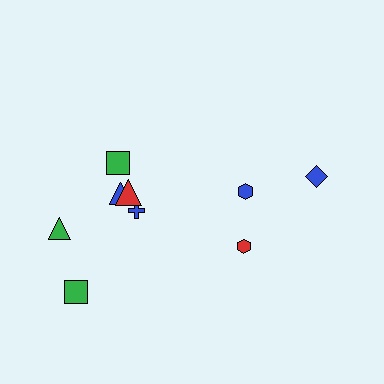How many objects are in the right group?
There are 3 objects.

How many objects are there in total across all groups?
There are 9 objects.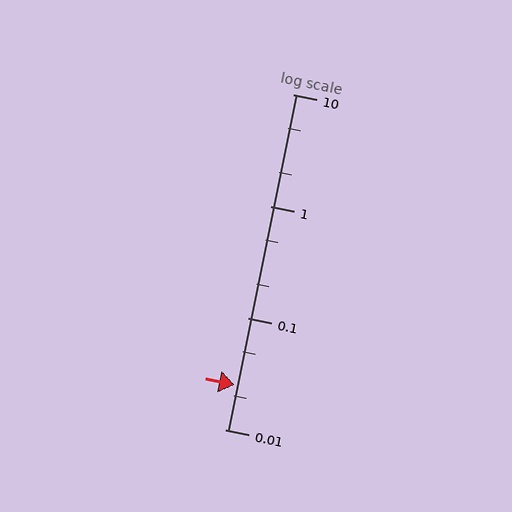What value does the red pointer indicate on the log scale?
The pointer indicates approximately 0.025.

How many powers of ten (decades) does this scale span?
The scale spans 3 decades, from 0.01 to 10.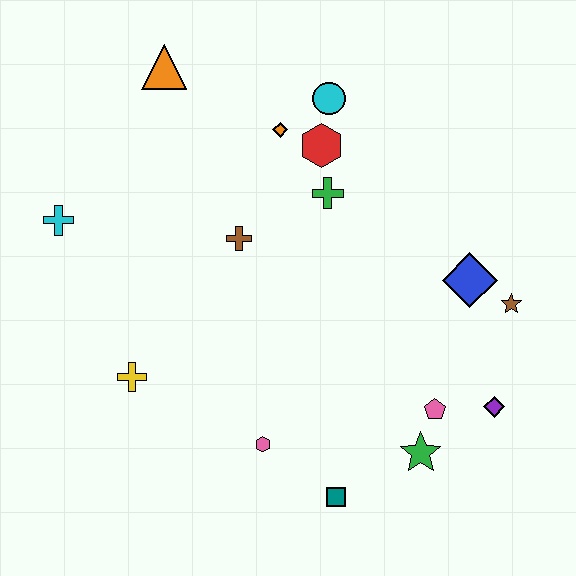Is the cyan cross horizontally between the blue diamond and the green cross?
No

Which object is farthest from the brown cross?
The purple diamond is farthest from the brown cross.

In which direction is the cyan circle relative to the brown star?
The cyan circle is above the brown star.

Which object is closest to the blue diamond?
The brown star is closest to the blue diamond.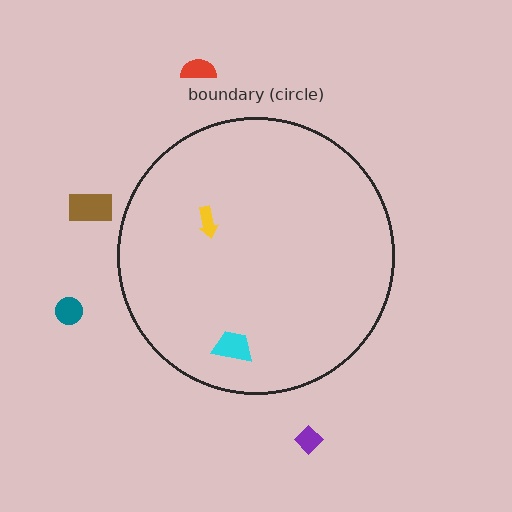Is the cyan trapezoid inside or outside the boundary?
Inside.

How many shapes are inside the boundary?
2 inside, 4 outside.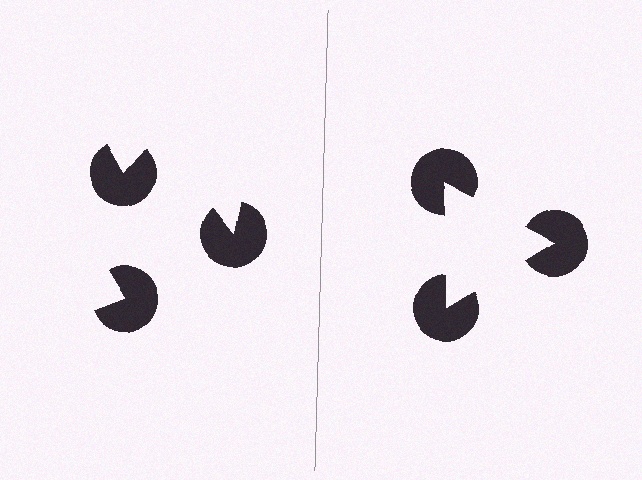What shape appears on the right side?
An illusory triangle.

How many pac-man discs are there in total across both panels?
6 — 3 on each side.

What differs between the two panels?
The pac-man discs are positioned identically on both sides; only the wedge orientations differ. On the right they align to a triangle; on the left they are misaligned.